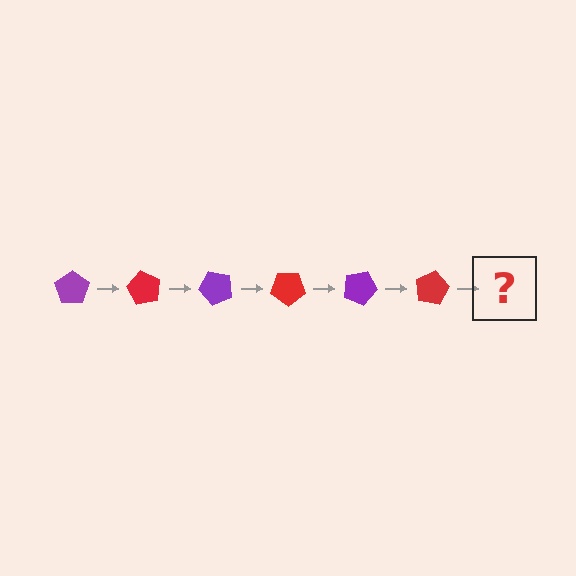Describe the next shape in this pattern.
It should be a purple pentagon, rotated 360 degrees from the start.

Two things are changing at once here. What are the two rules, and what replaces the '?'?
The two rules are that it rotates 60 degrees each step and the color cycles through purple and red. The '?' should be a purple pentagon, rotated 360 degrees from the start.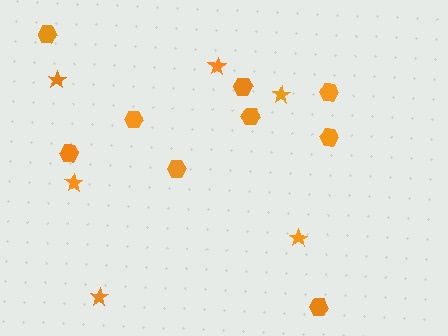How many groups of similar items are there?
There are 2 groups: one group of hexagons (9) and one group of stars (6).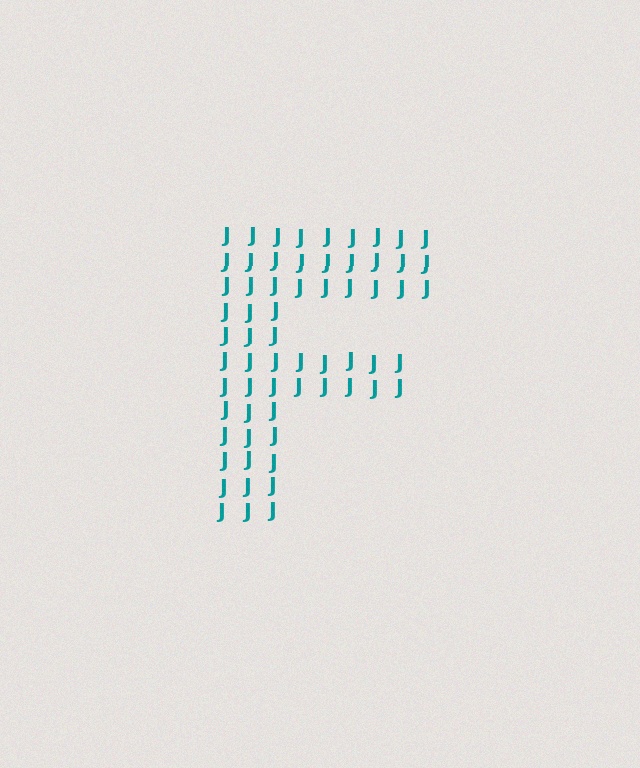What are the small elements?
The small elements are letter J's.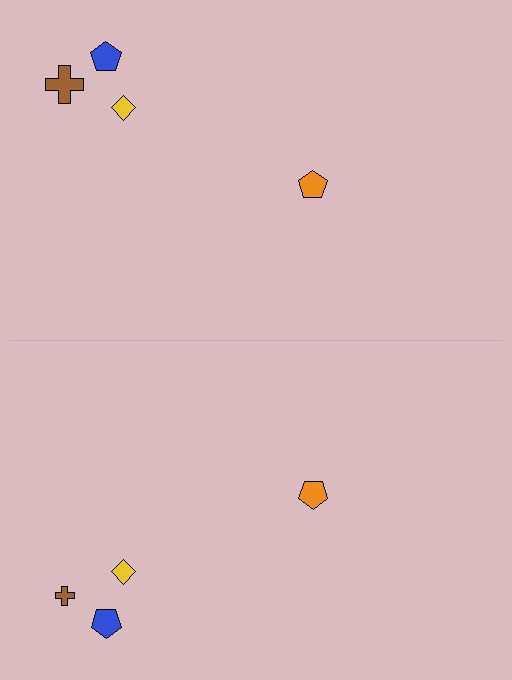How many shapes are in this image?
There are 8 shapes in this image.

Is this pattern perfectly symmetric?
No, the pattern is not perfectly symmetric. The brown cross on the bottom side has a different size than its mirror counterpart.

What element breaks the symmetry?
The brown cross on the bottom side has a different size than its mirror counterpart.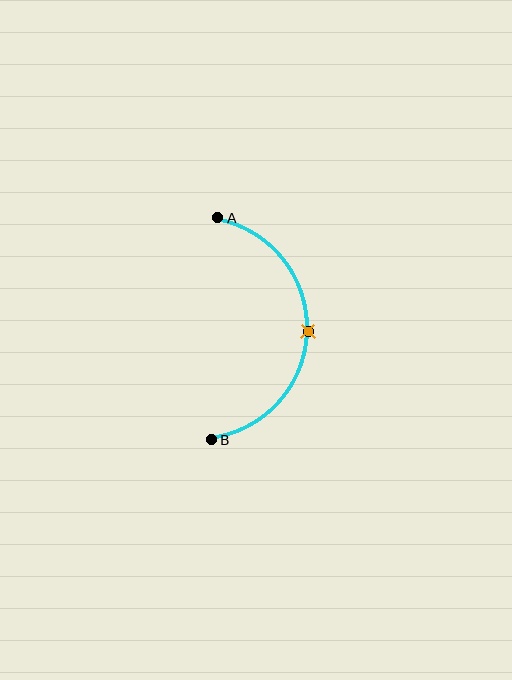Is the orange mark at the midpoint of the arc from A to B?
Yes. The orange mark lies on the arc at equal arc-length from both A and B — it is the arc midpoint.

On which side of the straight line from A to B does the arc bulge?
The arc bulges to the right of the straight line connecting A and B.